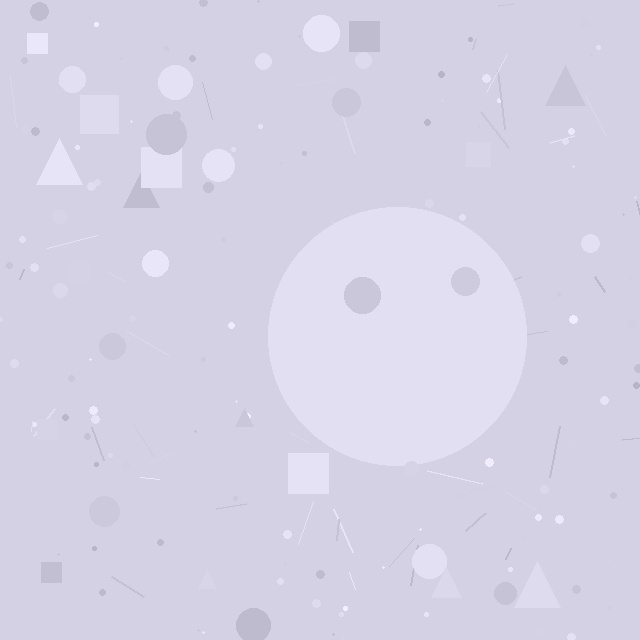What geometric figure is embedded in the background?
A circle is embedded in the background.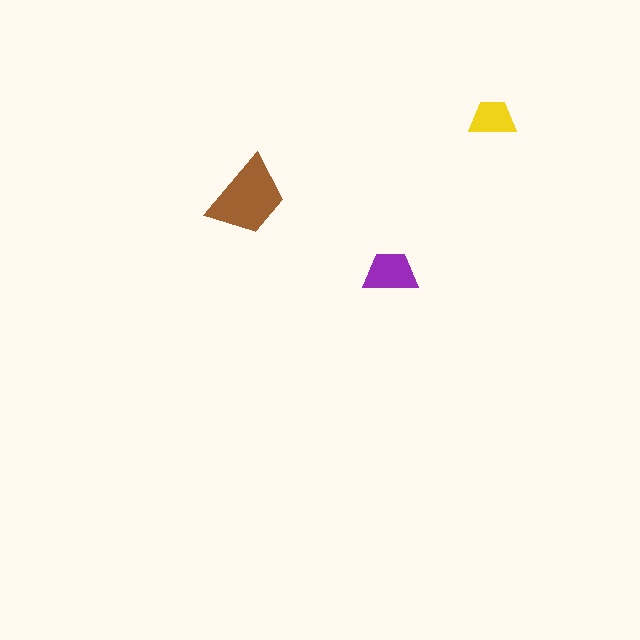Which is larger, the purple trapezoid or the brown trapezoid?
The brown one.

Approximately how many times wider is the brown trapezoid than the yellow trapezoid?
About 1.5 times wider.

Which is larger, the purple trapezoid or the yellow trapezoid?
The purple one.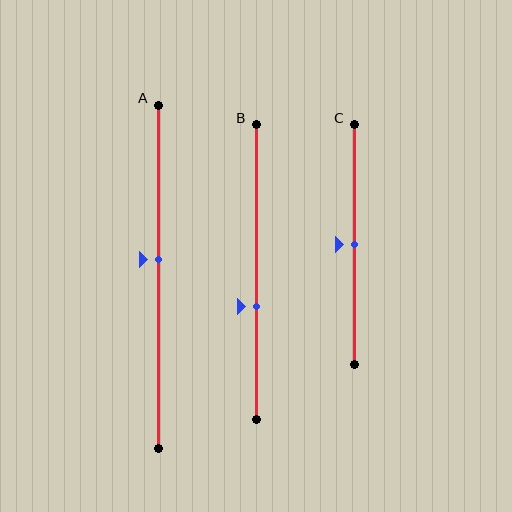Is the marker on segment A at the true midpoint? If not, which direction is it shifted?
No, the marker on segment A is shifted upward by about 5% of the segment length.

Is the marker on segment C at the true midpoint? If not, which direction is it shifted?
Yes, the marker on segment C is at the true midpoint.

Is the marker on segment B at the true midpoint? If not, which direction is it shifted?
No, the marker on segment B is shifted downward by about 12% of the segment length.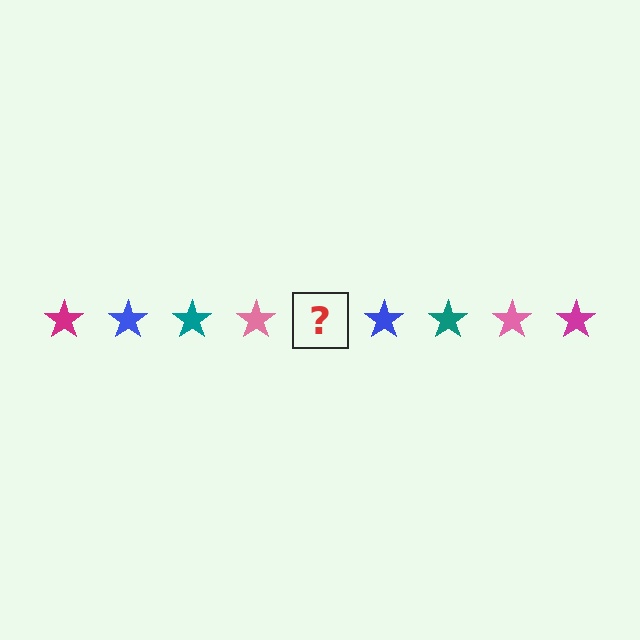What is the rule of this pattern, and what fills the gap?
The rule is that the pattern cycles through magenta, blue, teal, pink stars. The gap should be filled with a magenta star.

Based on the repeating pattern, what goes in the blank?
The blank should be a magenta star.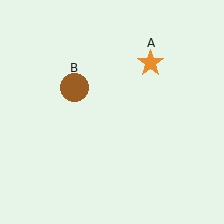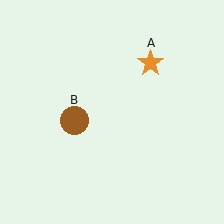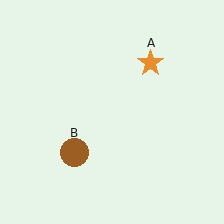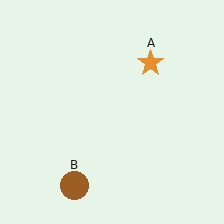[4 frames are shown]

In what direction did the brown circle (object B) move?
The brown circle (object B) moved down.